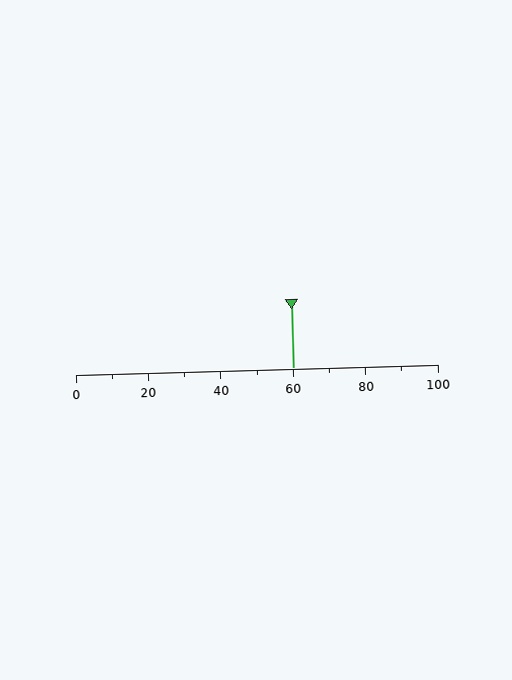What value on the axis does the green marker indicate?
The marker indicates approximately 60.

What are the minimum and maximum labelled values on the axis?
The axis runs from 0 to 100.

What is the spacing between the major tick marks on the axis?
The major ticks are spaced 20 apart.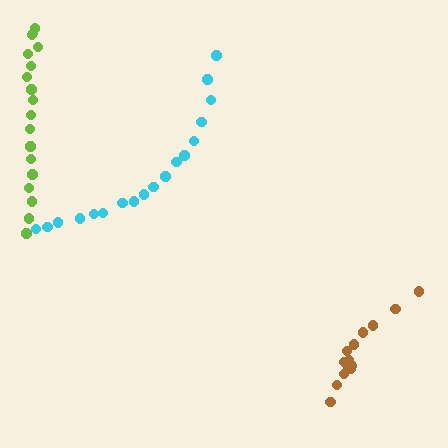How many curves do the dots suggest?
There are 3 distinct paths.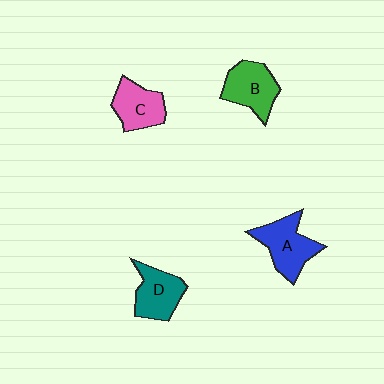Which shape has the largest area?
Shape A (blue).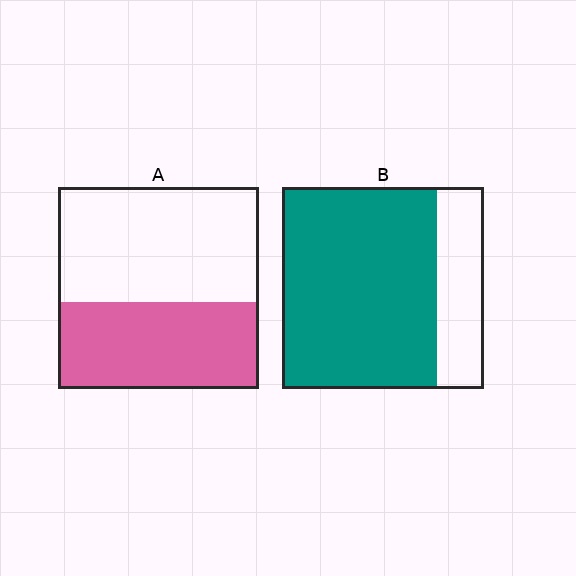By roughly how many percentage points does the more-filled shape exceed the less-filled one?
By roughly 35 percentage points (B over A).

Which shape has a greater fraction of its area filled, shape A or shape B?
Shape B.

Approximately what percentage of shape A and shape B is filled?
A is approximately 45% and B is approximately 75%.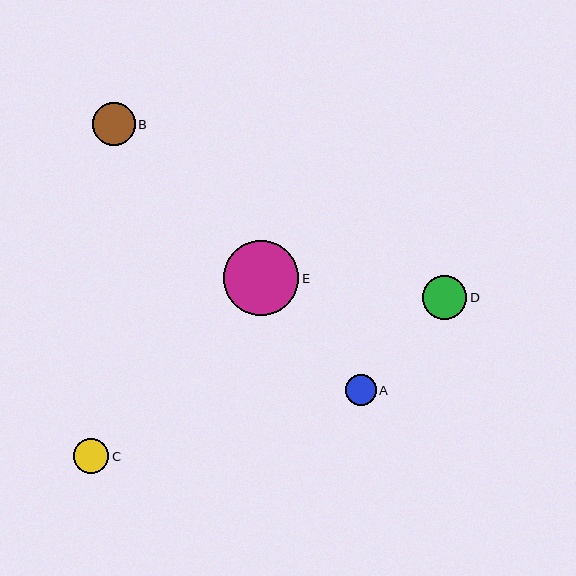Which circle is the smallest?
Circle A is the smallest with a size of approximately 31 pixels.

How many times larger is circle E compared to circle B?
Circle E is approximately 1.8 times the size of circle B.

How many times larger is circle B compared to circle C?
Circle B is approximately 1.2 times the size of circle C.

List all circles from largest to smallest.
From largest to smallest: E, D, B, C, A.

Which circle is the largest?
Circle E is the largest with a size of approximately 75 pixels.